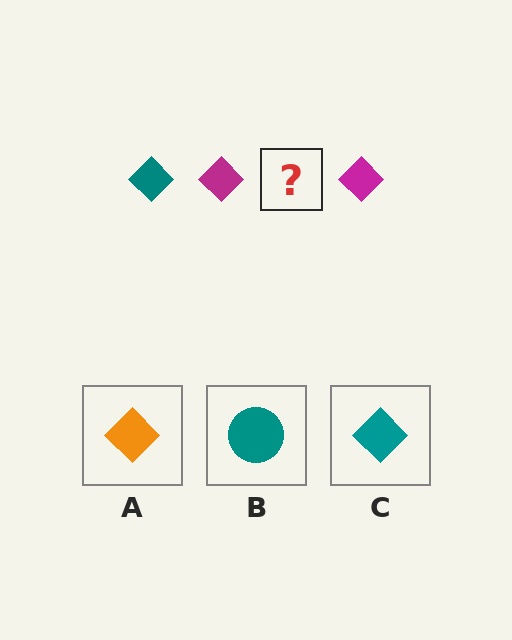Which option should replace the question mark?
Option C.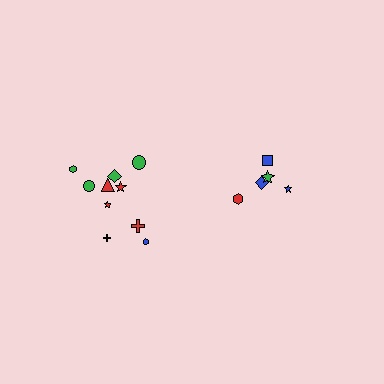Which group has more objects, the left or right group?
The left group.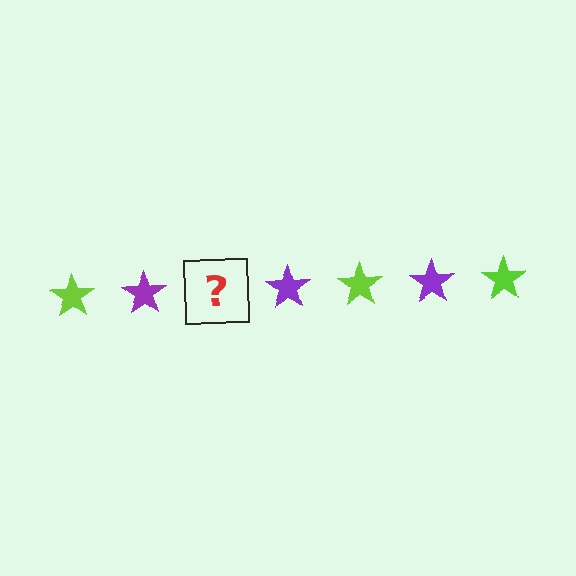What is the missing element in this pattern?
The missing element is a lime star.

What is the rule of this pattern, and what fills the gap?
The rule is that the pattern cycles through lime, purple stars. The gap should be filled with a lime star.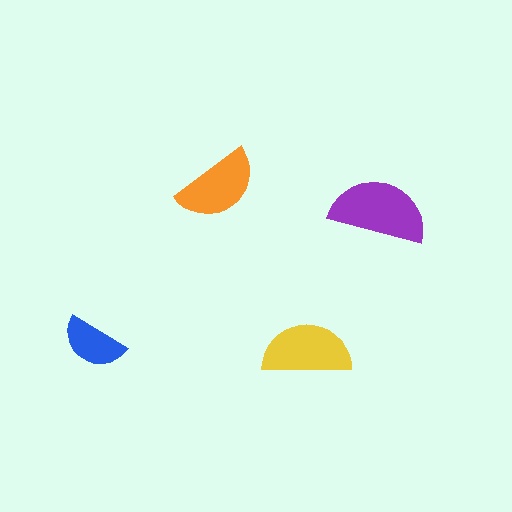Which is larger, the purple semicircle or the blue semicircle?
The purple one.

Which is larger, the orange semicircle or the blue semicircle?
The orange one.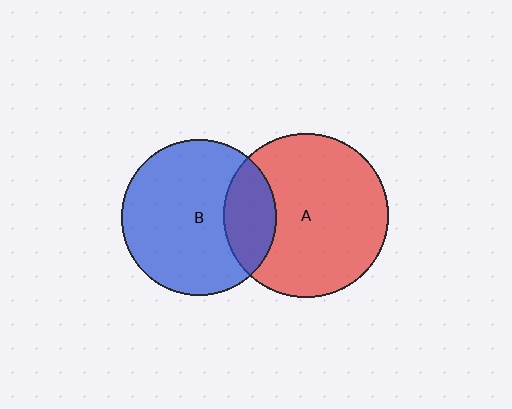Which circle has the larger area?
Circle A (red).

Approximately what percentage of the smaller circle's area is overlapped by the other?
Approximately 25%.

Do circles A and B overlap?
Yes.